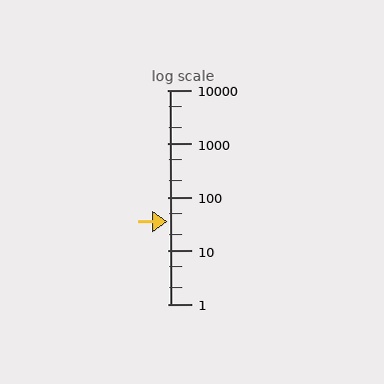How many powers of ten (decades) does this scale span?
The scale spans 4 decades, from 1 to 10000.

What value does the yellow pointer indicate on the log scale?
The pointer indicates approximately 35.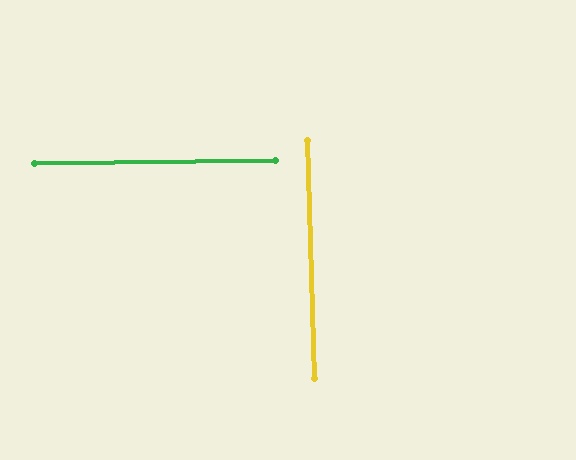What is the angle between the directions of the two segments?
Approximately 89 degrees.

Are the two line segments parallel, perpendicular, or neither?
Perpendicular — they meet at approximately 89°.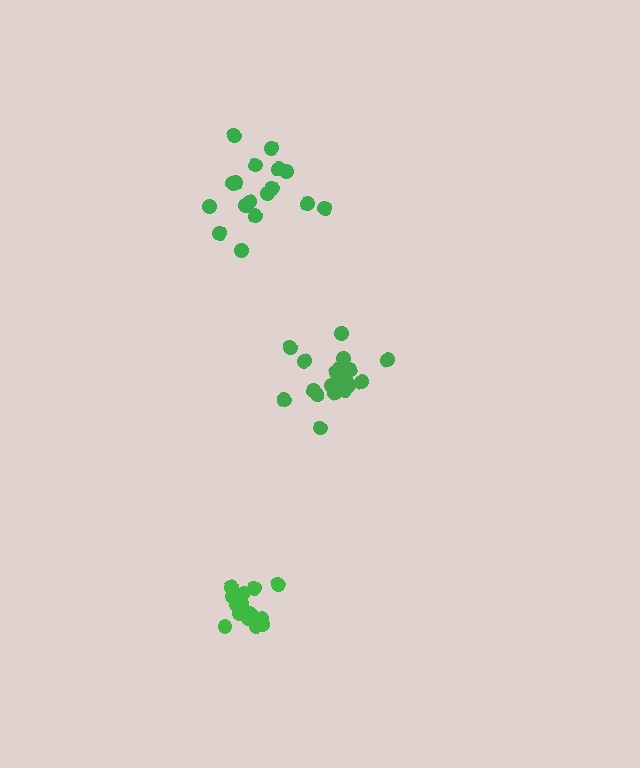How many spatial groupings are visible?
There are 3 spatial groupings.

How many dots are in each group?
Group 1: 17 dots, Group 2: 15 dots, Group 3: 20 dots (52 total).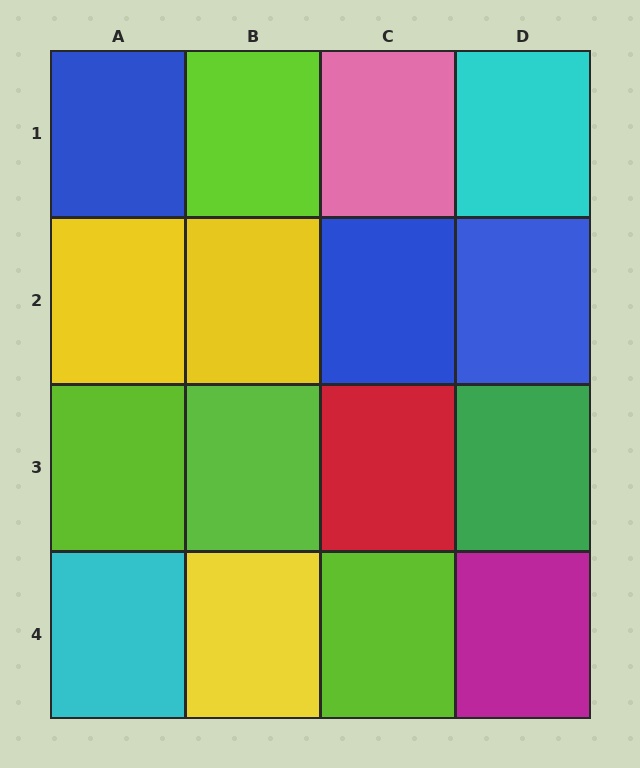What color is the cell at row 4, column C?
Lime.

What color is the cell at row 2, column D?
Blue.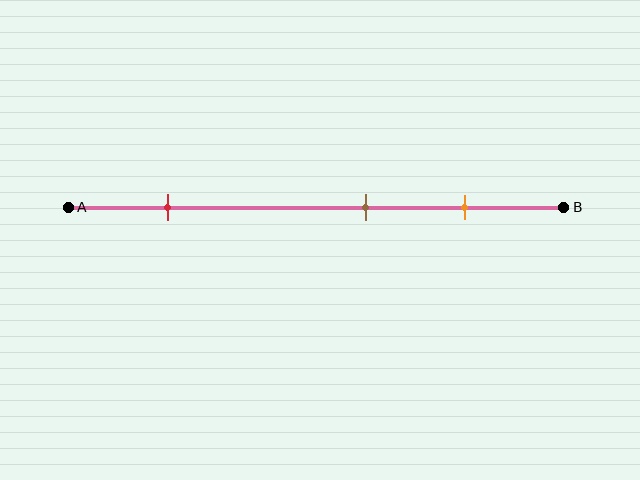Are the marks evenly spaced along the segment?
No, the marks are not evenly spaced.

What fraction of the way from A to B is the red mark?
The red mark is approximately 20% (0.2) of the way from A to B.